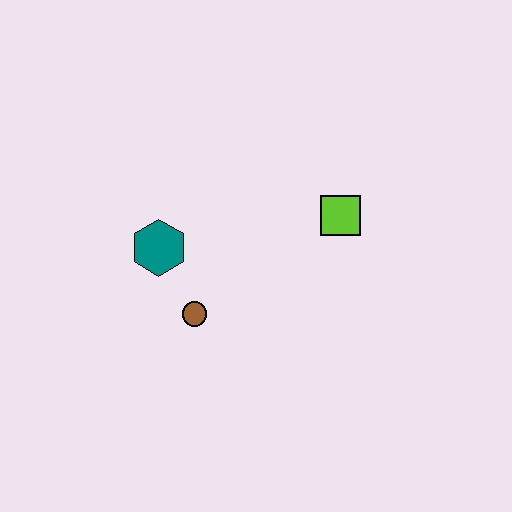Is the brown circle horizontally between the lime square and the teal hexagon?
Yes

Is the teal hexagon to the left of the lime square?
Yes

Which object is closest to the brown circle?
The teal hexagon is closest to the brown circle.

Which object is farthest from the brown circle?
The lime square is farthest from the brown circle.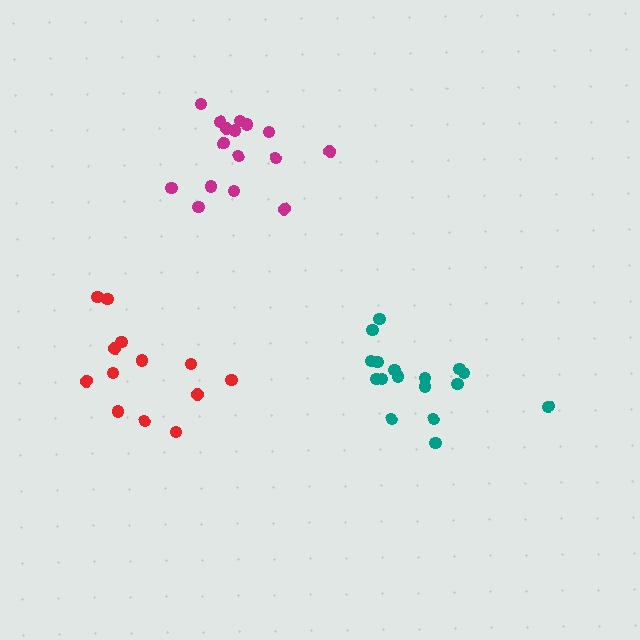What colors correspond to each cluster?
The clusters are colored: teal, magenta, red.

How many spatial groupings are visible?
There are 3 spatial groupings.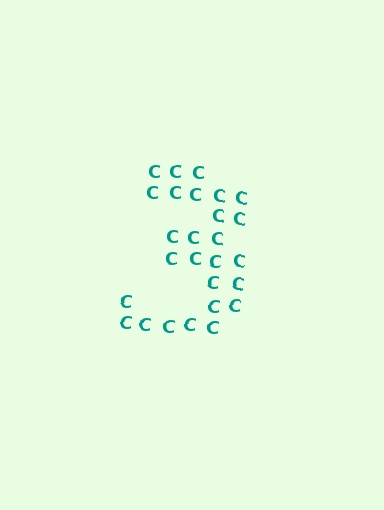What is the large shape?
The large shape is the digit 3.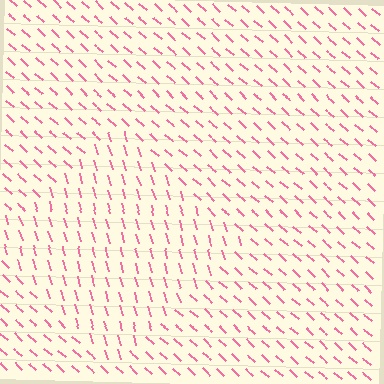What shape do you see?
I see a diamond.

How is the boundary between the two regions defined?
The boundary is defined purely by a change in line orientation (approximately 33 degrees difference). All lines are the same color and thickness.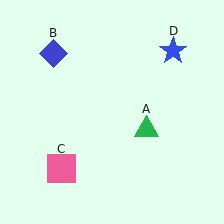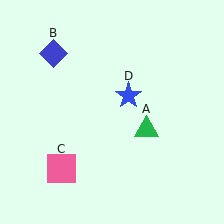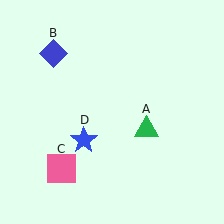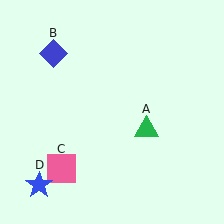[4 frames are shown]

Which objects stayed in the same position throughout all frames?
Green triangle (object A) and blue diamond (object B) and pink square (object C) remained stationary.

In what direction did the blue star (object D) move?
The blue star (object D) moved down and to the left.